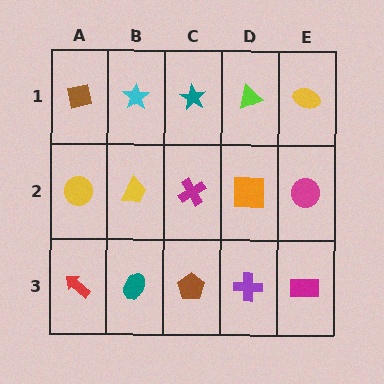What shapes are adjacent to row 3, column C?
A magenta cross (row 2, column C), a teal ellipse (row 3, column B), a purple cross (row 3, column D).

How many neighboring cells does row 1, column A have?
2.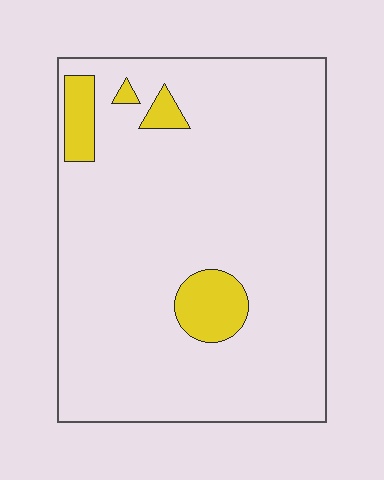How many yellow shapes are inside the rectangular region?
4.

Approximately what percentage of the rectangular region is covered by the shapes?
Approximately 10%.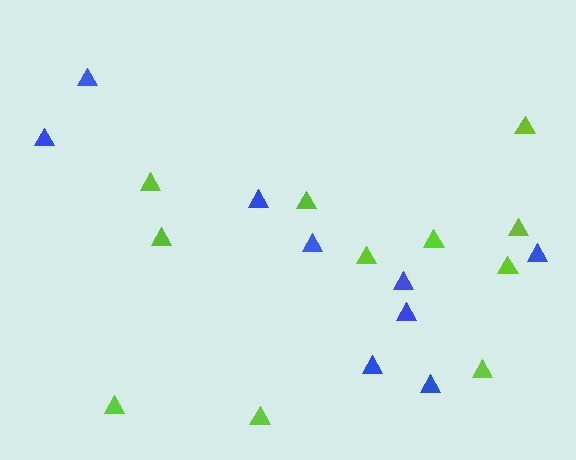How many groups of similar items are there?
There are 2 groups: one group of lime triangles (11) and one group of blue triangles (9).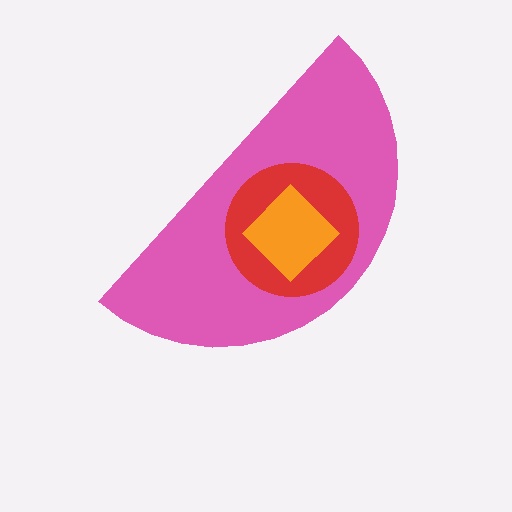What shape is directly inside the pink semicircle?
The red circle.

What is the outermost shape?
The pink semicircle.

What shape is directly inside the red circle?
The orange diamond.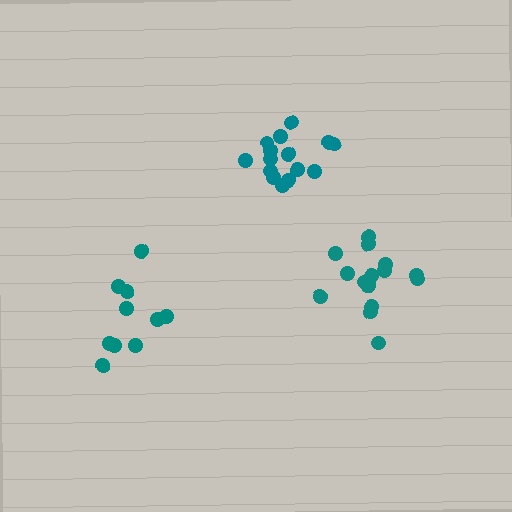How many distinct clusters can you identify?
There are 3 distinct clusters.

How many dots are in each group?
Group 1: 16 dots, Group 2: 15 dots, Group 3: 10 dots (41 total).